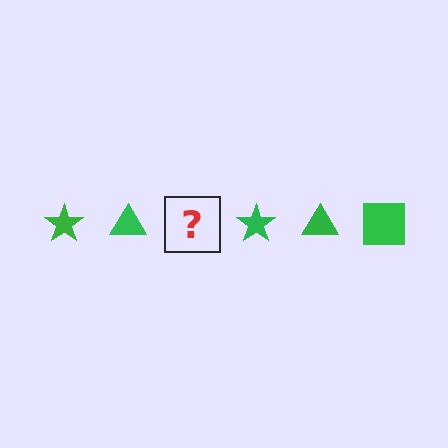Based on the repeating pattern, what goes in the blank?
The blank should be a green square.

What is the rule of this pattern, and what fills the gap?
The rule is that the pattern cycles through star, triangle, square shapes in green. The gap should be filled with a green square.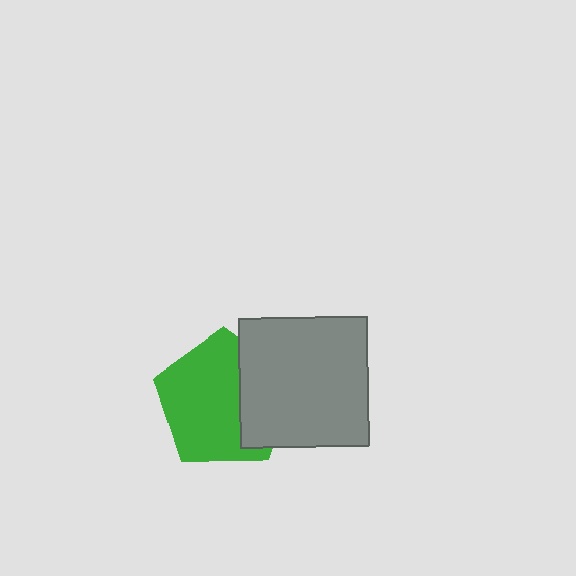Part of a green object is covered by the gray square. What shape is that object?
It is a pentagon.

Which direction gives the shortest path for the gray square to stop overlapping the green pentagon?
Moving right gives the shortest separation.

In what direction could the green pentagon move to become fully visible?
The green pentagon could move left. That would shift it out from behind the gray square entirely.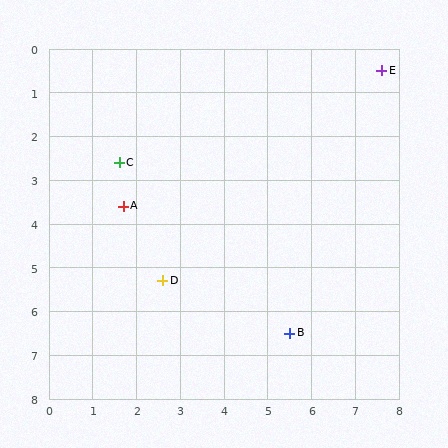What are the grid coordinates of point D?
Point D is at approximately (2.6, 5.3).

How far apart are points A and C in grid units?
Points A and C are about 1.0 grid units apart.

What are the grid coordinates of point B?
Point B is at approximately (5.5, 6.5).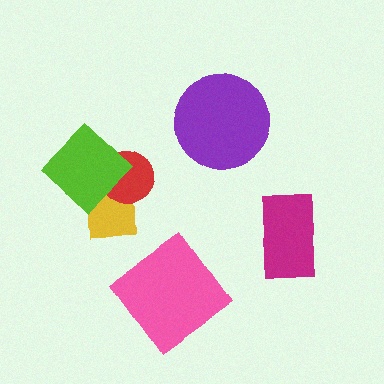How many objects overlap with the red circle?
2 objects overlap with the red circle.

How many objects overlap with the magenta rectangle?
0 objects overlap with the magenta rectangle.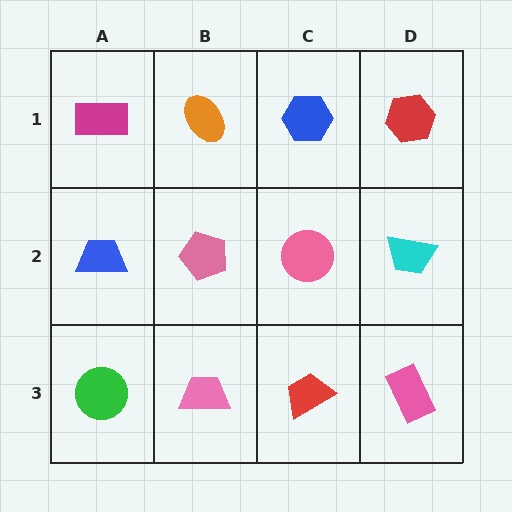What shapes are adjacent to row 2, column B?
An orange ellipse (row 1, column B), a pink trapezoid (row 3, column B), a blue trapezoid (row 2, column A), a pink circle (row 2, column C).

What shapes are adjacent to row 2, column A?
A magenta rectangle (row 1, column A), a green circle (row 3, column A), a pink pentagon (row 2, column B).